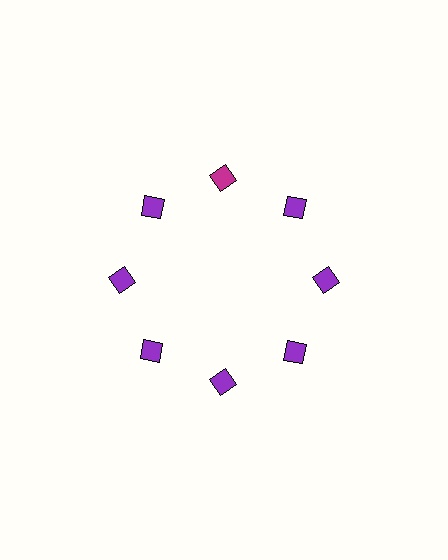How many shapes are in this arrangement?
There are 8 shapes arranged in a ring pattern.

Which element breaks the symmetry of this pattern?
The magenta diamond at roughly the 12 o'clock position breaks the symmetry. All other shapes are purple diamonds.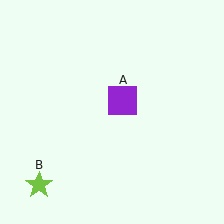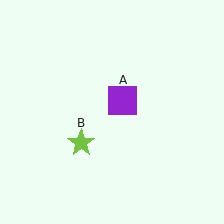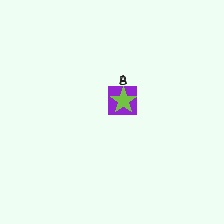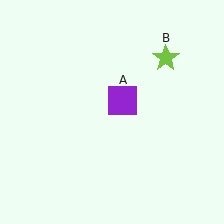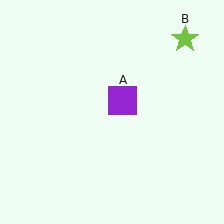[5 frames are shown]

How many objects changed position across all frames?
1 object changed position: lime star (object B).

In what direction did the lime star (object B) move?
The lime star (object B) moved up and to the right.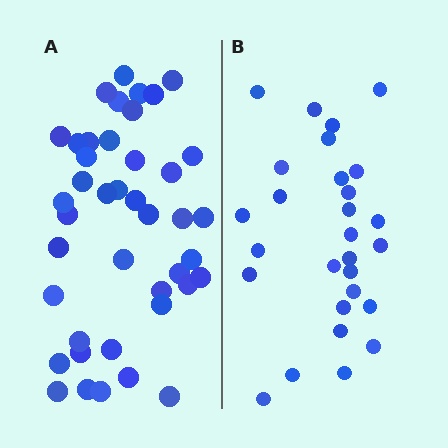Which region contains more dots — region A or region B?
Region A (the left region) has more dots.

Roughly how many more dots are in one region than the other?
Region A has approximately 15 more dots than region B.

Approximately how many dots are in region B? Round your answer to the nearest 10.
About 30 dots. (The exact count is 28, which rounds to 30.)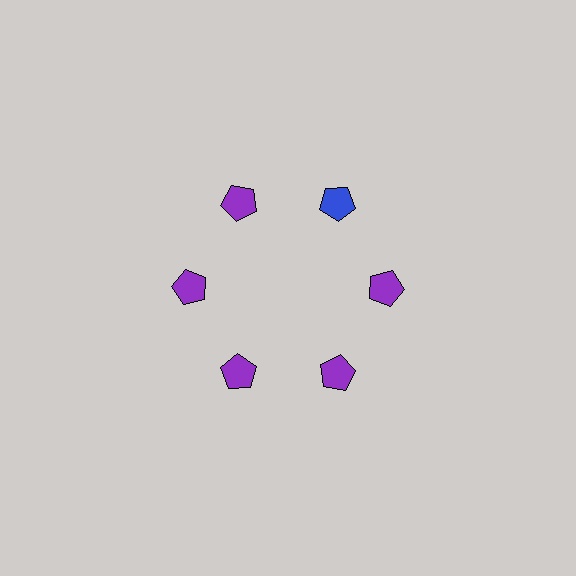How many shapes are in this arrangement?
There are 6 shapes arranged in a ring pattern.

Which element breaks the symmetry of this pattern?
The blue pentagon at roughly the 1 o'clock position breaks the symmetry. All other shapes are purple pentagons.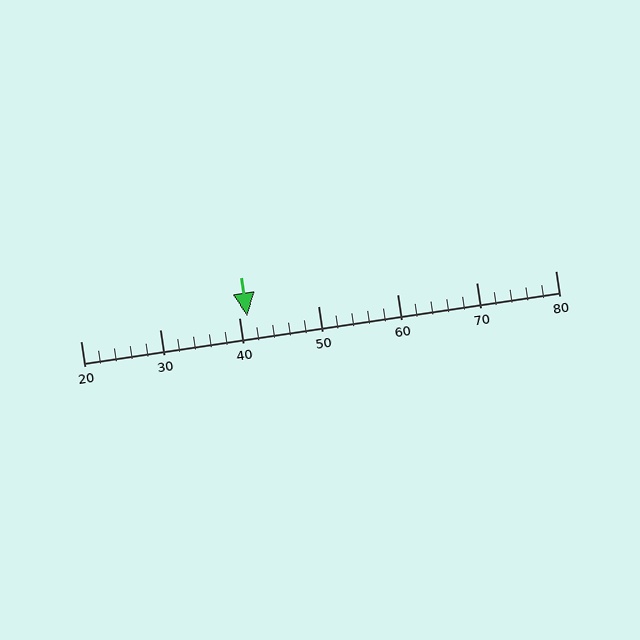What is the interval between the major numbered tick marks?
The major tick marks are spaced 10 units apart.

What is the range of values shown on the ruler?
The ruler shows values from 20 to 80.